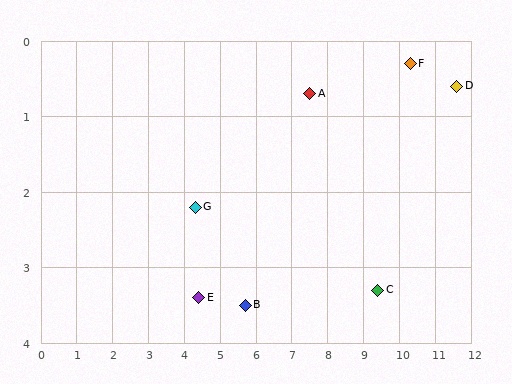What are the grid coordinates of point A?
Point A is at approximately (7.5, 0.7).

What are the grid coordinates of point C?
Point C is at approximately (9.4, 3.3).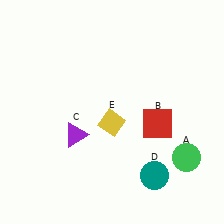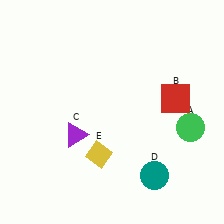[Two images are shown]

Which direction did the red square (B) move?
The red square (B) moved up.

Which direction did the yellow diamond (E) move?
The yellow diamond (E) moved down.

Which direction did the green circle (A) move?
The green circle (A) moved up.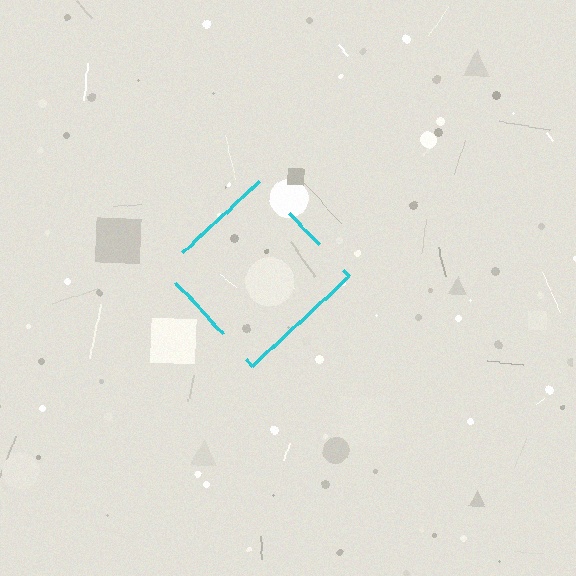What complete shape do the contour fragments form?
The contour fragments form a diamond.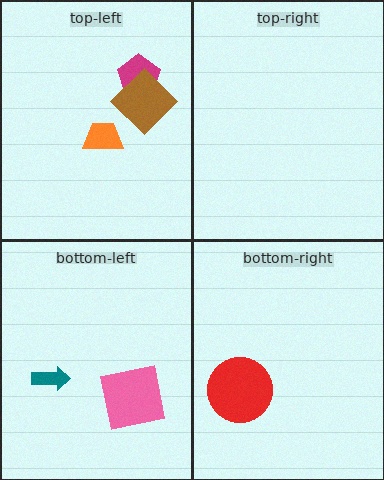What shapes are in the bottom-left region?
The pink square, the teal arrow.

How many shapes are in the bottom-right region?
1.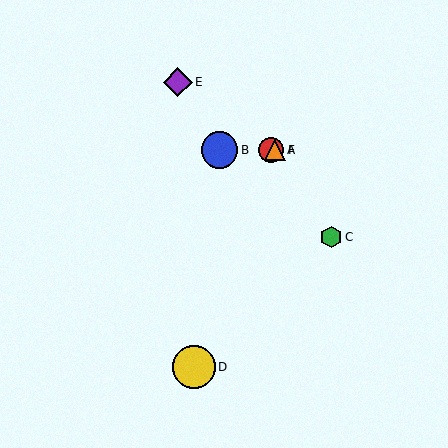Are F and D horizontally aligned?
No, F is at y≈150 and D is at y≈367.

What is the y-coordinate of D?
Object D is at y≈367.